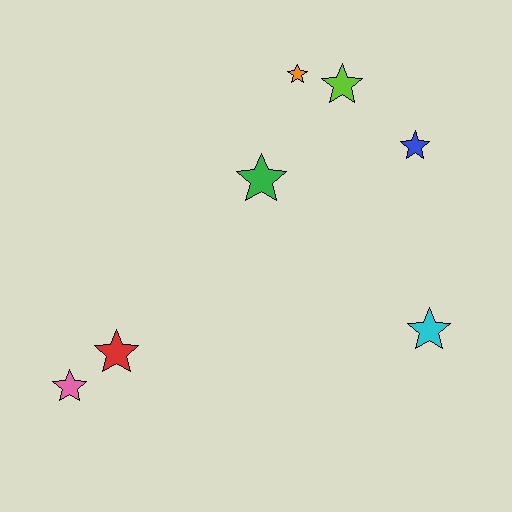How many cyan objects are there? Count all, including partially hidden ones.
There is 1 cyan object.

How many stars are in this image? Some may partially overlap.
There are 7 stars.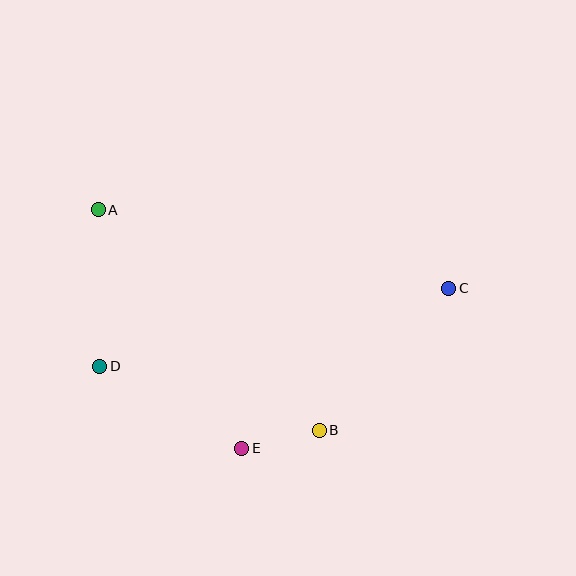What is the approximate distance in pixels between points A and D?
The distance between A and D is approximately 157 pixels.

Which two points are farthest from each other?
Points A and C are farthest from each other.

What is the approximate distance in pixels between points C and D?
The distance between C and D is approximately 358 pixels.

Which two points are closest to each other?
Points B and E are closest to each other.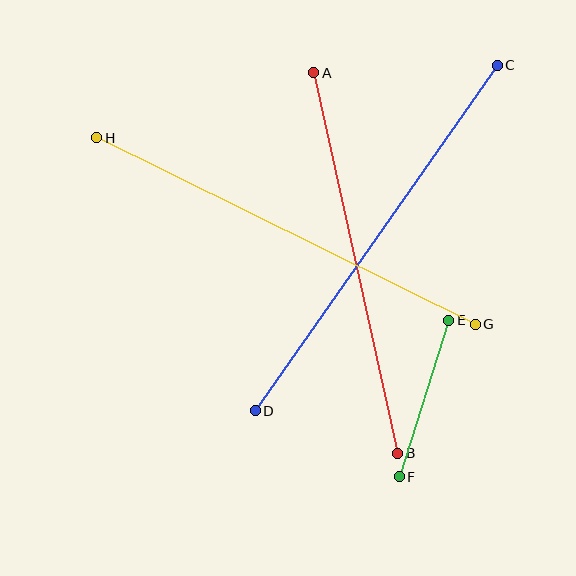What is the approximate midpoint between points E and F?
The midpoint is at approximately (424, 399) pixels.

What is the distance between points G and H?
The distance is approximately 422 pixels.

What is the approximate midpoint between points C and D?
The midpoint is at approximately (376, 238) pixels.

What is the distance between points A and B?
The distance is approximately 390 pixels.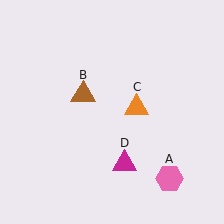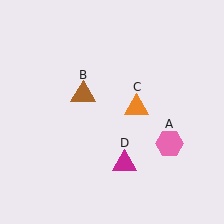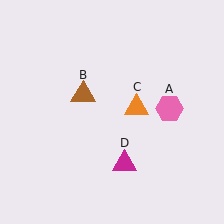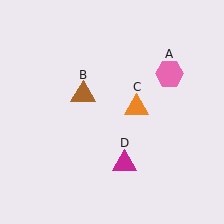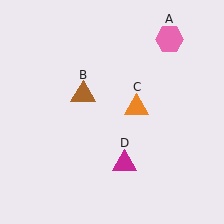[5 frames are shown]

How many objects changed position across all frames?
1 object changed position: pink hexagon (object A).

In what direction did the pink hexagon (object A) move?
The pink hexagon (object A) moved up.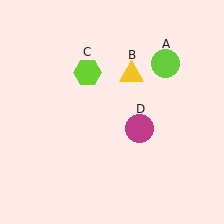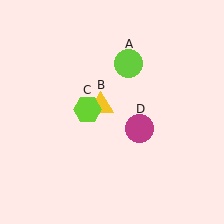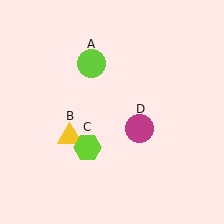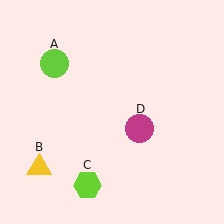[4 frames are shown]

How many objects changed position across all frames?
3 objects changed position: lime circle (object A), yellow triangle (object B), lime hexagon (object C).